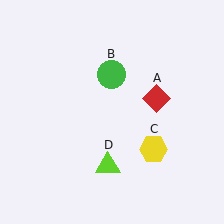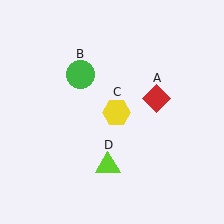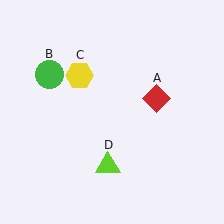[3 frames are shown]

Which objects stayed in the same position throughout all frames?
Red diamond (object A) and lime triangle (object D) remained stationary.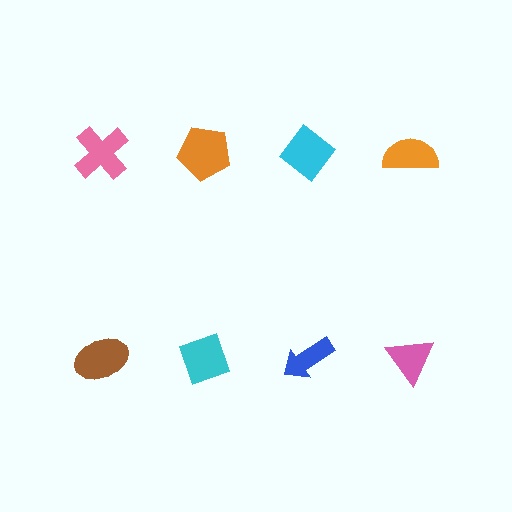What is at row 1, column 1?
A pink cross.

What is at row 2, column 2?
A cyan diamond.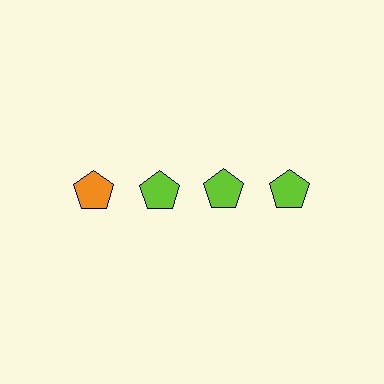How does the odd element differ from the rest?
It has a different color: orange instead of lime.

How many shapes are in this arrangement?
There are 4 shapes arranged in a grid pattern.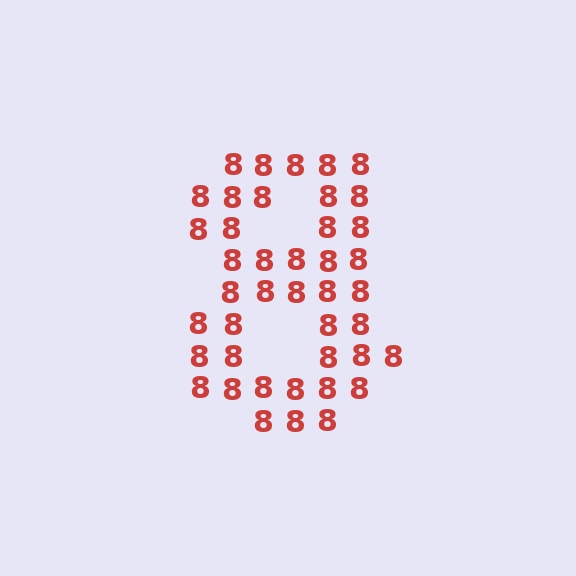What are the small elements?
The small elements are digit 8's.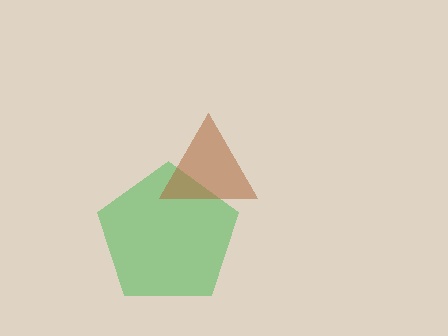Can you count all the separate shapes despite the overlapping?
Yes, there are 2 separate shapes.